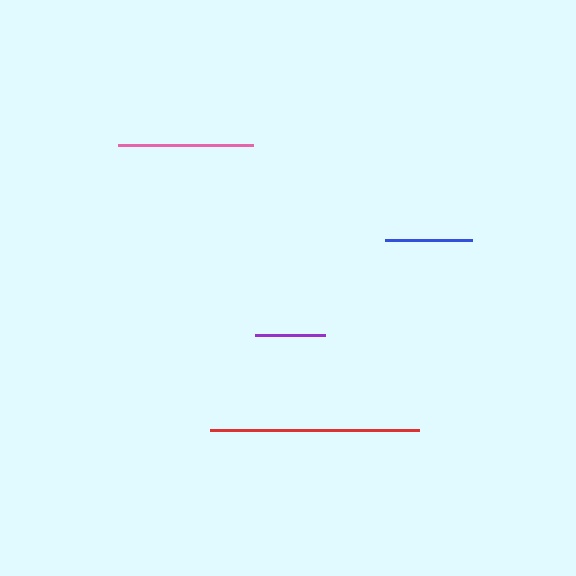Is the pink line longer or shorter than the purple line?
The pink line is longer than the purple line.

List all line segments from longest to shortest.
From longest to shortest: red, pink, blue, purple.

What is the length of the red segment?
The red segment is approximately 210 pixels long.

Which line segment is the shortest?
The purple line is the shortest at approximately 69 pixels.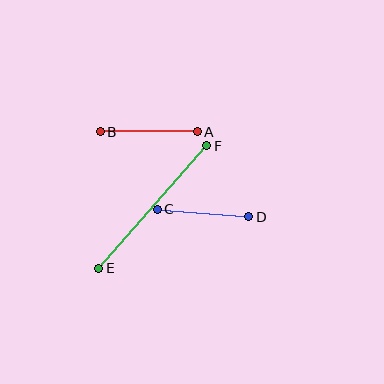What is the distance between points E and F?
The distance is approximately 163 pixels.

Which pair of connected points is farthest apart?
Points E and F are farthest apart.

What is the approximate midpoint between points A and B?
The midpoint is at approximately (149, 132) pixels.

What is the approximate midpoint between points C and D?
The midpoint is at approximately (203, 213) pixels.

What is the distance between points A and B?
The distance is approximately 97 pixels.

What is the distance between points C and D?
The distance is approximately 92 pixels.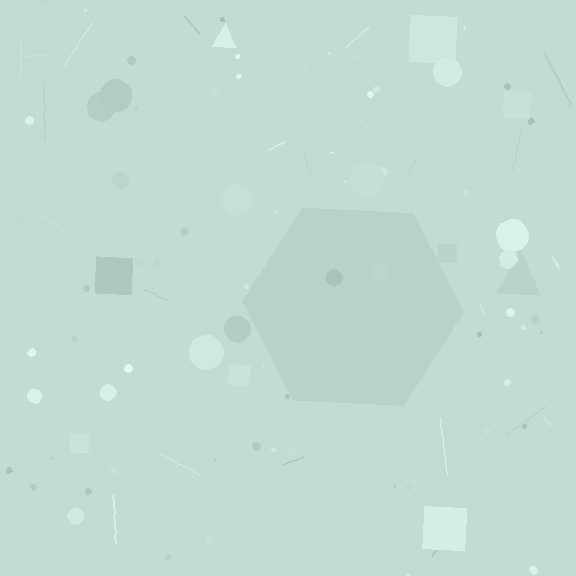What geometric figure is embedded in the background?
A hexagon is embedded in the background.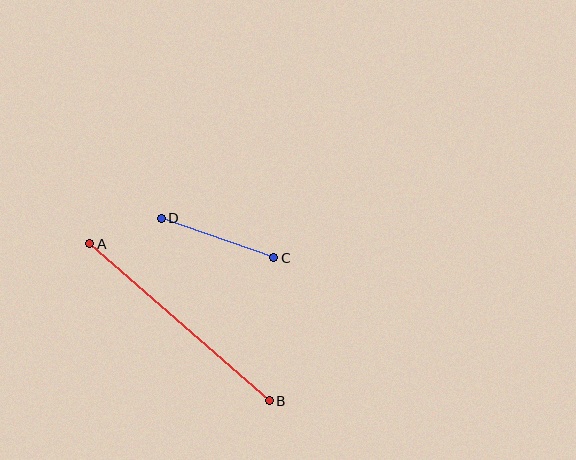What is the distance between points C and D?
The distance is approximately 119 pixels.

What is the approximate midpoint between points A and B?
The midpoint is at approximately (180, 322) pixels.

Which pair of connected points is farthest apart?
Points A and B are farthest apart.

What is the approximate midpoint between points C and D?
The midpoint is at approximately (217, 238) pixels.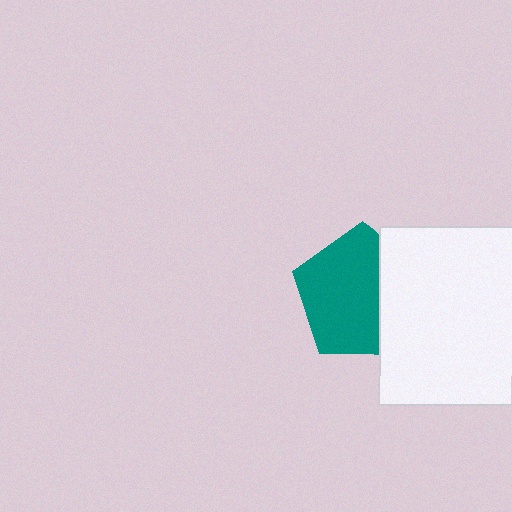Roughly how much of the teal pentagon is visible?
Most of it is visible (roughly 67%).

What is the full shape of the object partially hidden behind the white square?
The partially hidden object is a teal pentagon.